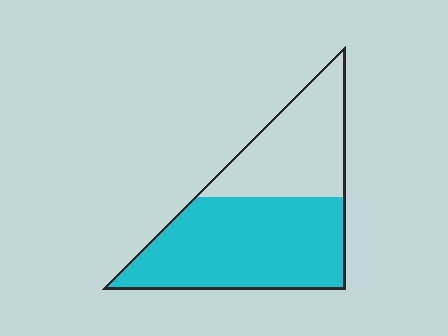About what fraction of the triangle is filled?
About five eighths (5/8).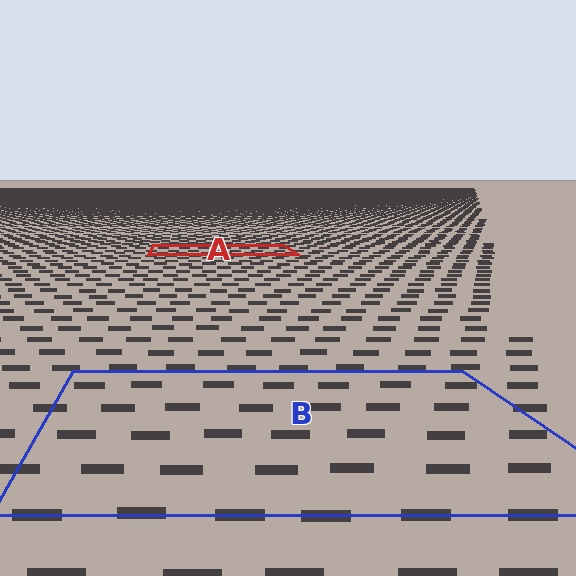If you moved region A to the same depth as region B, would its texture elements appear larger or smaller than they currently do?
They would appear larger. At a closer depth, the same texture elements are projected at a bigger on-screen size.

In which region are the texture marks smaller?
The texture marks are smaller in region A, because it is farther away.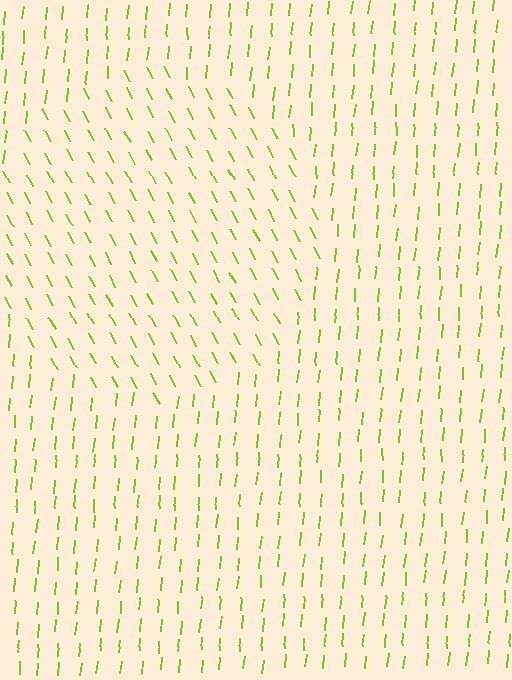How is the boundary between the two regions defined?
The boundary is defined purely by a change in line orientation (approximately 33 degrees difference). All lines are the same color and thickness.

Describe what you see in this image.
The image is filled with small lime line segments. A circle region in the image has lines oriented differently from the surrounding lines, creating a visible texture boundary.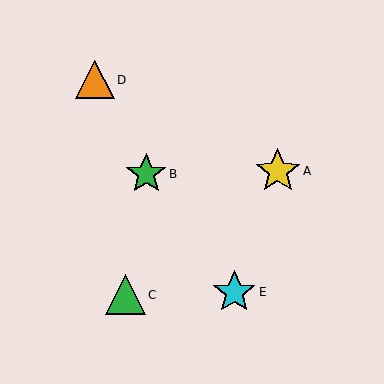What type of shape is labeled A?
Shape A is a yellow star.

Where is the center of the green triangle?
The center of the green triangle is at (125, 295).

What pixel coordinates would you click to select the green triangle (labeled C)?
Click at (125, 295) to select the green triangle C.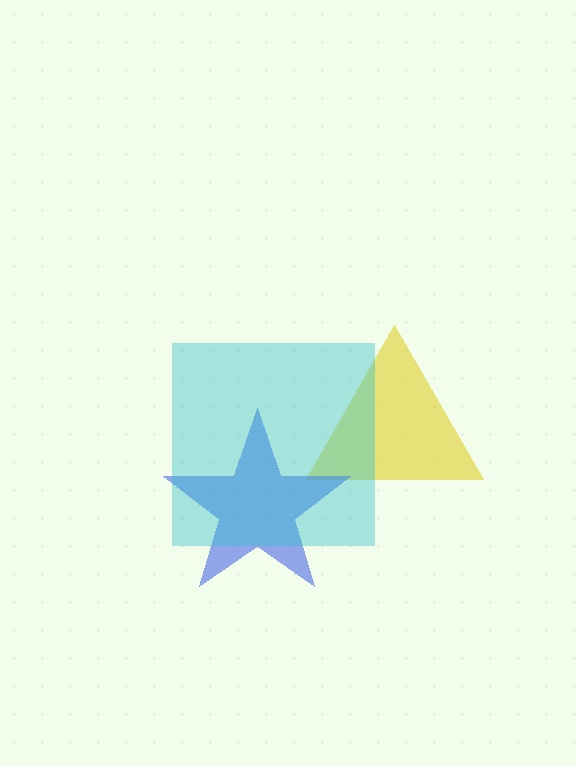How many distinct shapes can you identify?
There are 3 distinct shapes: a yellow triangle, a blue star, a cyan square.